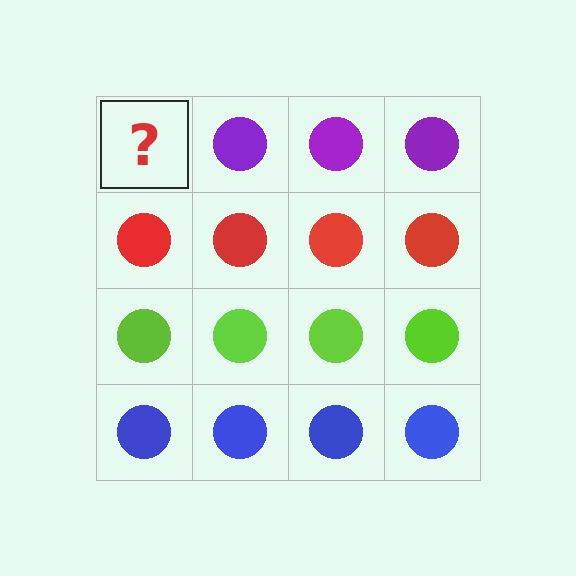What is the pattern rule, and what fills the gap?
The rule is that each row has a consistent color. The gap should be filled with a purple circle.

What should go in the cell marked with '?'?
The missing cell should contain a purple circle.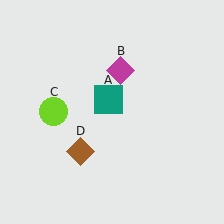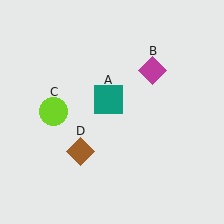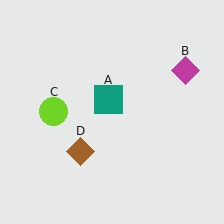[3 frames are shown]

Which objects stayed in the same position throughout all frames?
Teal square (object A) and lime circle (object C) and brown diamond (object D) remained stationary.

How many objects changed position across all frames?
1 object changed position: magenta diamond (object B).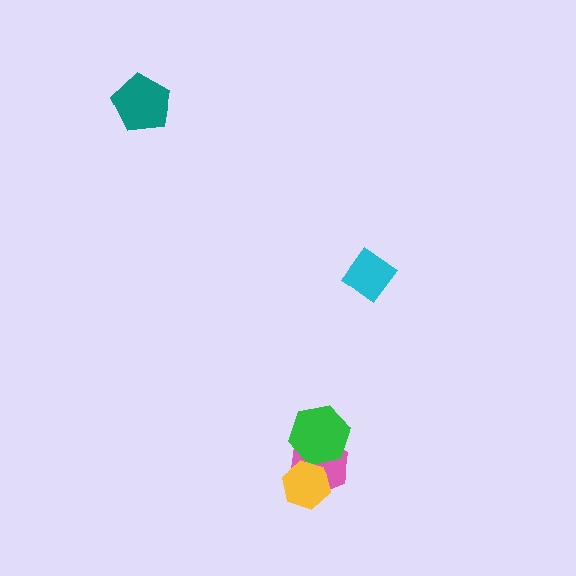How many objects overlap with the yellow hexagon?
1 object overlaps with the yellow hexagon.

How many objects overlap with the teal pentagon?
0 objects overlap with the teal pentagon.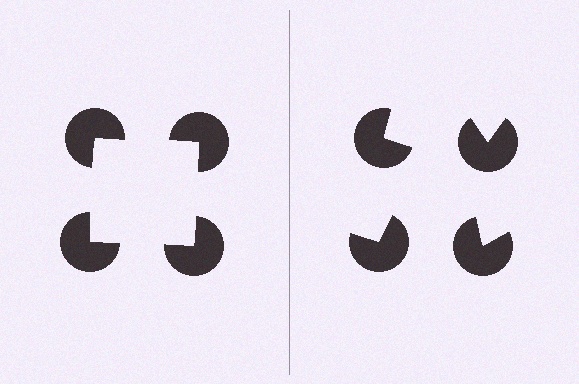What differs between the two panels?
The pac-man discs are positioned identically on both sides; only the wedge orientations differ. On the left they align to a square; on the right they are misaligned.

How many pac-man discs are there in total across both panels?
8 — 4 on each side.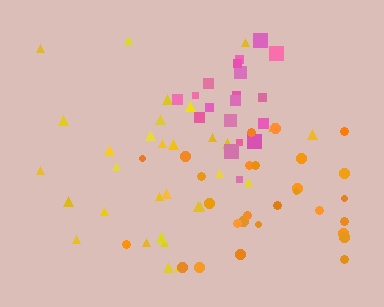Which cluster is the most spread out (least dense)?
Yellow.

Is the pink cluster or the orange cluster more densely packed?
Pink.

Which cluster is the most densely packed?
Pink.